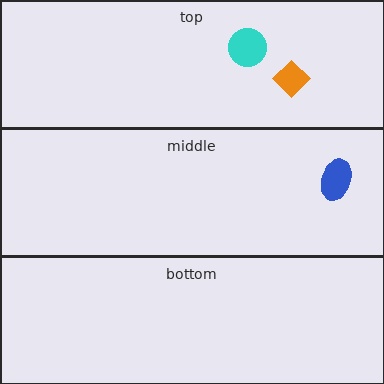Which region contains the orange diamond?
The top region.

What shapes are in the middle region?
The blue ellipse.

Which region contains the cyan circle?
The top region.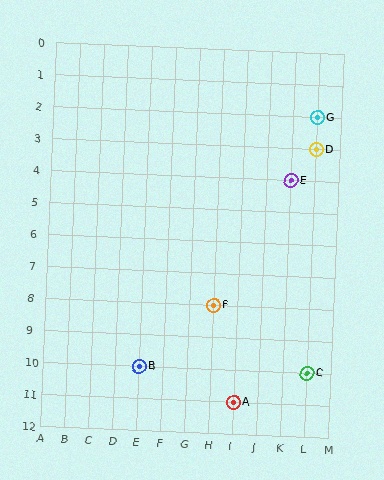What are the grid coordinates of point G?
Point G is at grid coordinates (L, 2).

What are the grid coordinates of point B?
Point B is at grid coordinates (E, 10).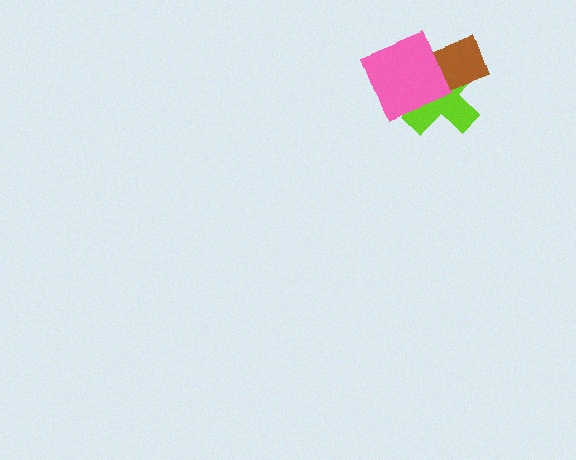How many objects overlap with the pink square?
2 objects overlap with the pink square.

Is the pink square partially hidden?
No, no other shape covers it.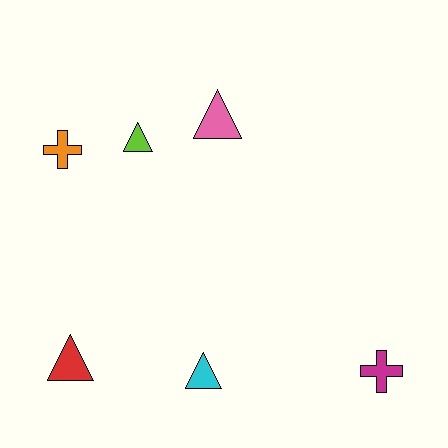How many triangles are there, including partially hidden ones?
There are 4 triangles.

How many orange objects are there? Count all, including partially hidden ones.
There is 1 orange object.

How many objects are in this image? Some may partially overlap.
There are 6 objects.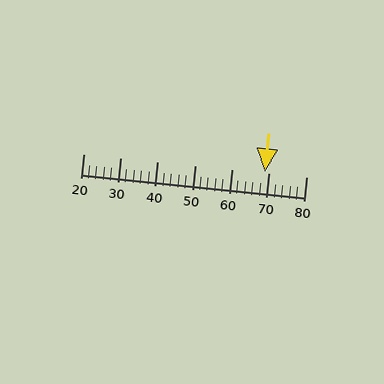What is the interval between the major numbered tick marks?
The major tick marks are spaced 10 units apart.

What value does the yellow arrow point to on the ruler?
The yellow arrow points to approximately 69.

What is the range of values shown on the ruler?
The ruler shows values from 20 to 80.